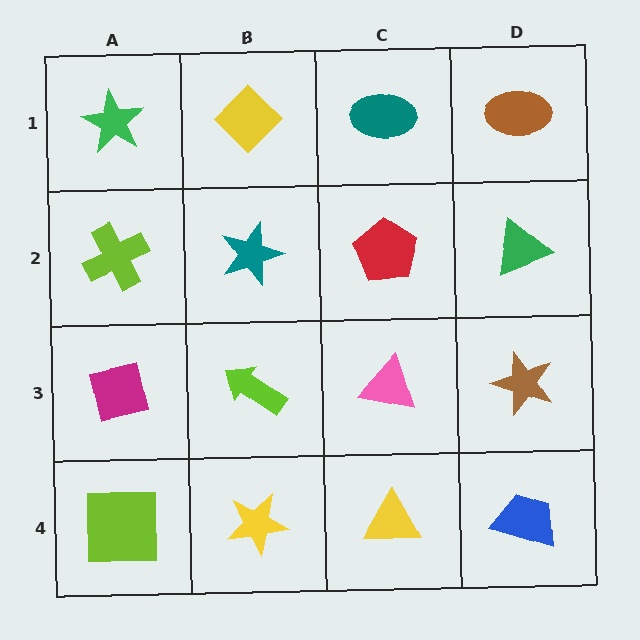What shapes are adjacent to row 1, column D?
A green triangle (row 2, column D), a teal ellipse (row 1, column C).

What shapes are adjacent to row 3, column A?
A lime cross (row 2, column A), a lime square (row 4, column A), a lime arrow (row 3, column B).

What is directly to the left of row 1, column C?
A yellow diamond.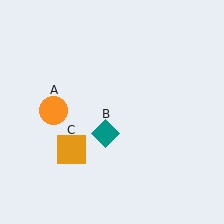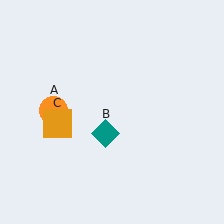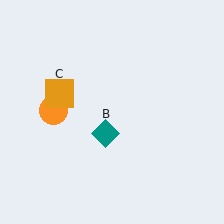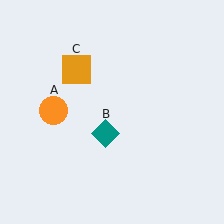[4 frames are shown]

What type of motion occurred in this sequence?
The orange square (object C) rotated clockwise around the center of the scene.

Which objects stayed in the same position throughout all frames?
Orange circle (object A) and teal diamond (object B) remained stationary.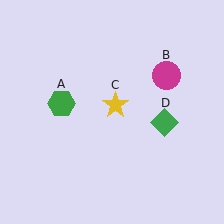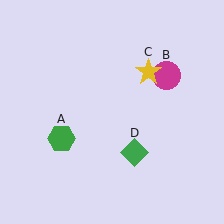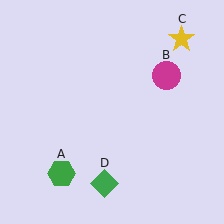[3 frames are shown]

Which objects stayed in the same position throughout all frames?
Magenta circle (object B) remained stationary.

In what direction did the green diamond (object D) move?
The green diamond (object D) moved down and to the left.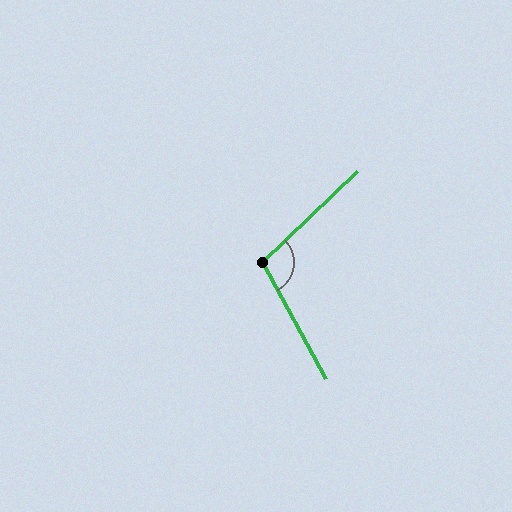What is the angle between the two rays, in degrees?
Approximately 105 degrees.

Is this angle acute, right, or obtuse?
It is obtuse.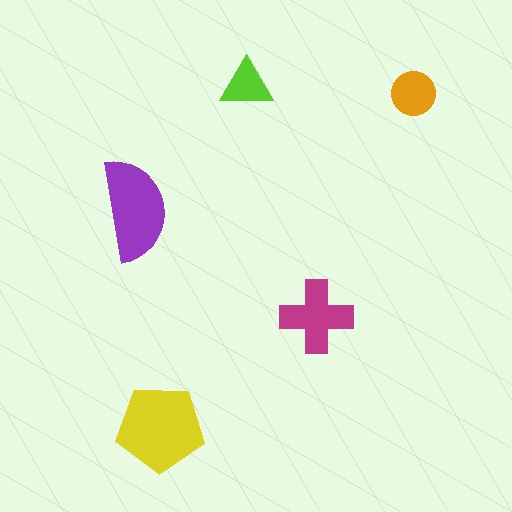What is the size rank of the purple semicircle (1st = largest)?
2nd.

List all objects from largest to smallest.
The yellow pentagon, the purple semicircle, the magenta cross, the orange circle, the lime triangle.